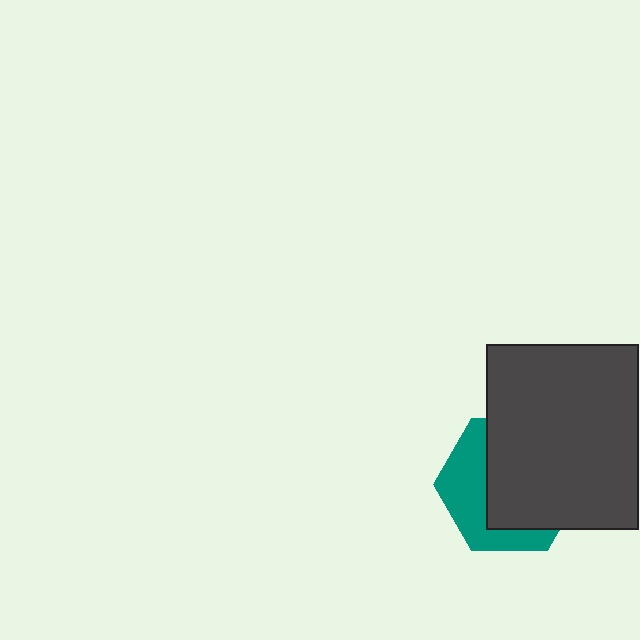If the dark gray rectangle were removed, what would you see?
You would see the complete teal hexagon.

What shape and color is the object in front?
The object in front is a dark gray rectangle.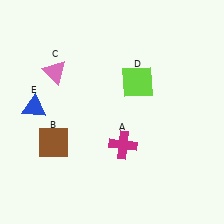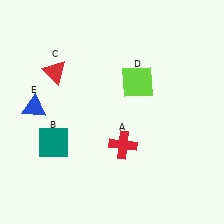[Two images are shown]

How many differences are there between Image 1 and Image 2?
There are 3 differences between the two images.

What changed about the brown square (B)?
In Image 1, B is brown. In Image 2, it changed to teal.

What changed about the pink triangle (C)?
In Image 1, C is pink. In Image 2, it changed to red.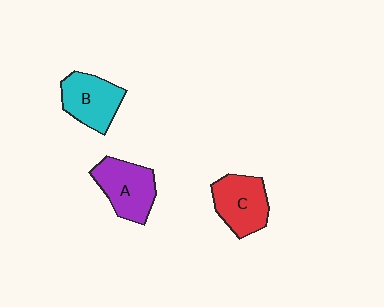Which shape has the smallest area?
Shape B (cyan).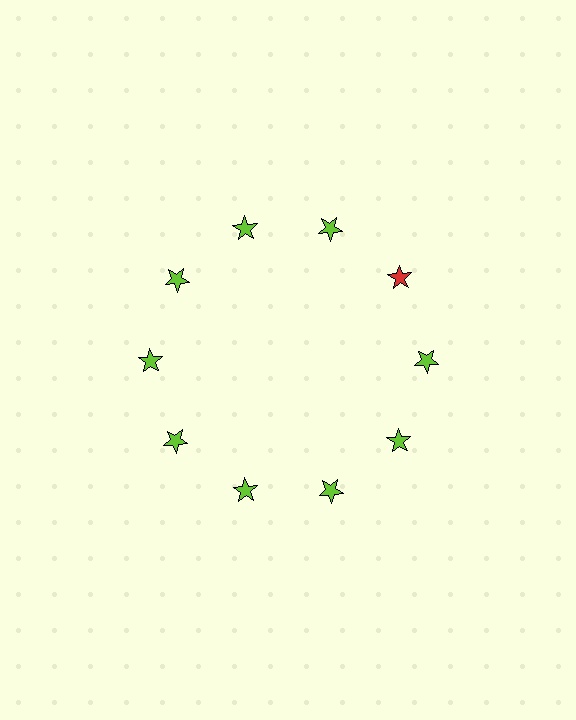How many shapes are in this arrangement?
There are 10 shapes arranged in a ring pattern.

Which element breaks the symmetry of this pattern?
The red star at roughly the 2 o'clock position breaks the symmetry. All other shapes are lime stars.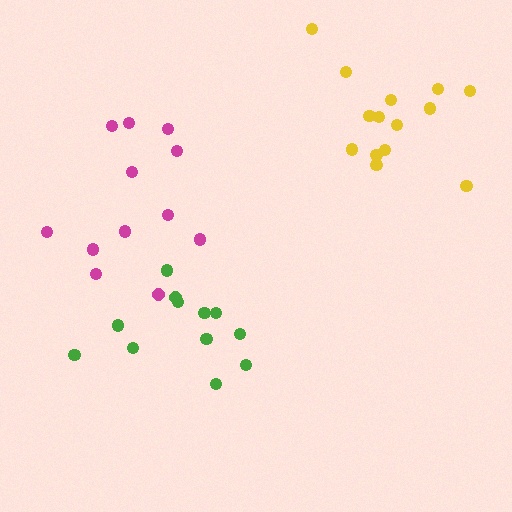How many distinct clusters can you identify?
There are 3 distinct clusters.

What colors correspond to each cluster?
The clusters are colored: green, yellow, magenta.